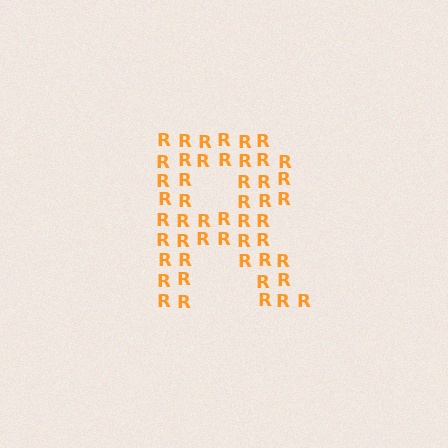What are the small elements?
The small elements are letter R's.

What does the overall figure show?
The overall figure shows the letter R.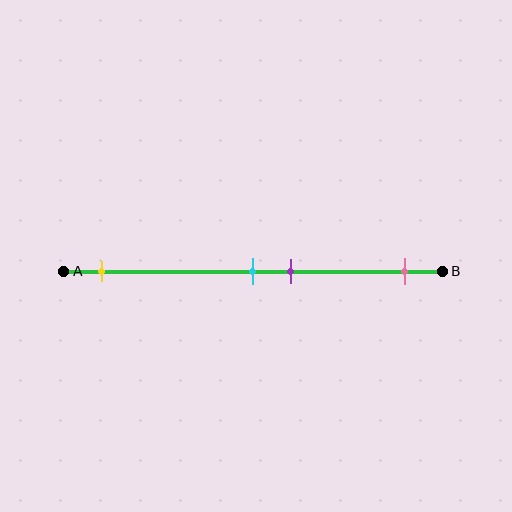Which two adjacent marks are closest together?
The cyan and purple marks are the closest adjacent pair.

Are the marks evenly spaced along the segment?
No, the marks are not evenly spaced.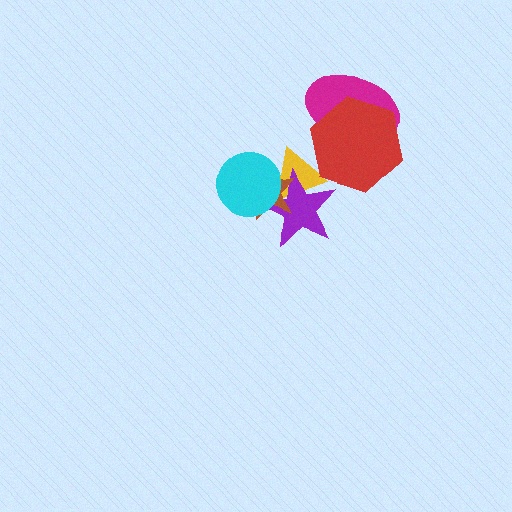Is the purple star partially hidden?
Yes, it is partially covered by another shape.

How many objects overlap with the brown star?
3 objects overlap with the brown star.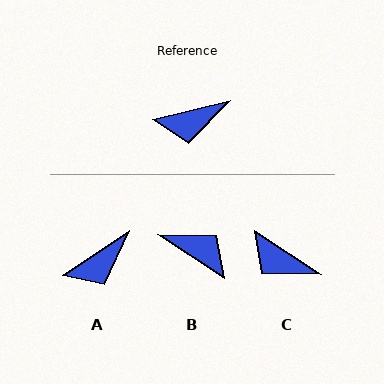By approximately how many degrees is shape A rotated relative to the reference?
Approximately 20 degrees counter-clockwise.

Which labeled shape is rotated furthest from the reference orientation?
B, about 134 degrees away.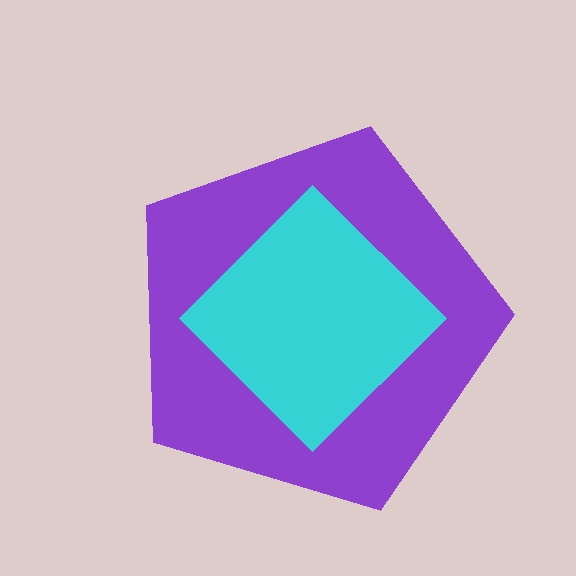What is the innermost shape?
The cyan diamond.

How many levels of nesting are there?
2.